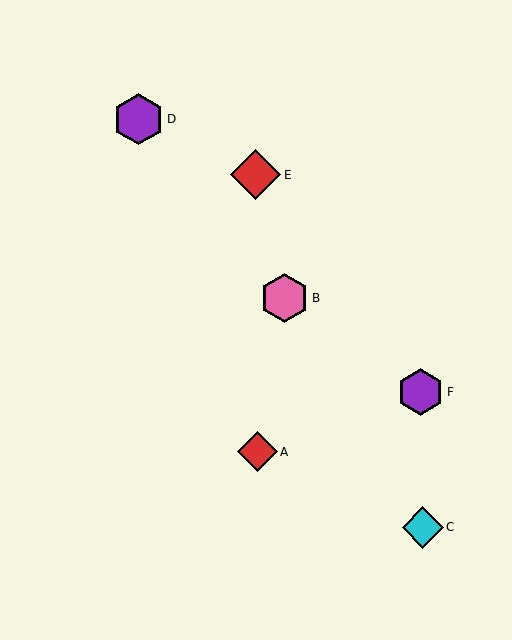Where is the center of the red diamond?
The center of the red diamond is at (256, 175).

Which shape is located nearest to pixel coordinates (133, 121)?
The purple hexagon (labeled D) at (139, 119) is nearest to that location.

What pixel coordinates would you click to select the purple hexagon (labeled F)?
Click at (420, 392) to select the purple hexagon F.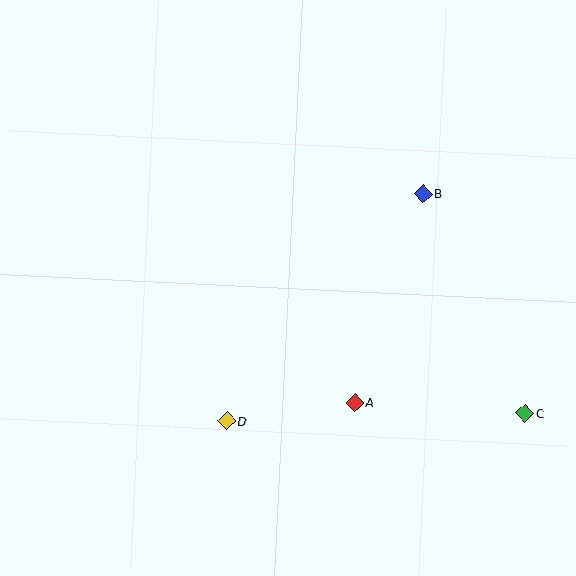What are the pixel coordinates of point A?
Point A is at (355, 403).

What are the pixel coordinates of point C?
Point C is at (525, 413).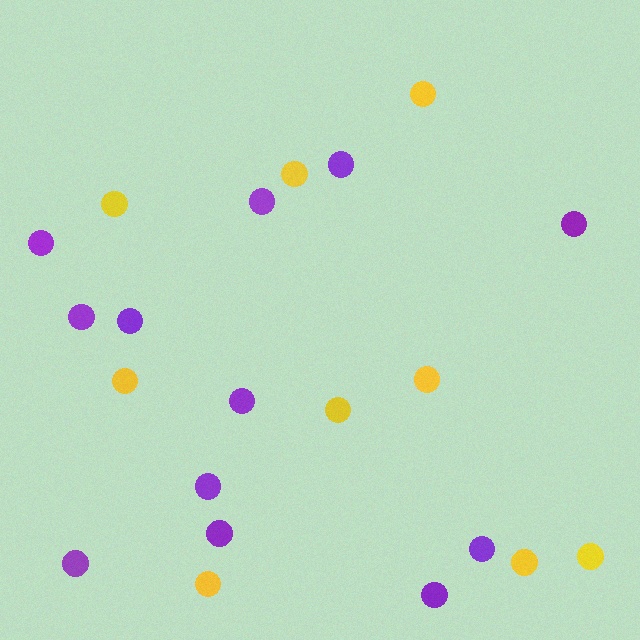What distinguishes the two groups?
There are 2 groups: one group of purple circles (12) and one group of yellow circles (9).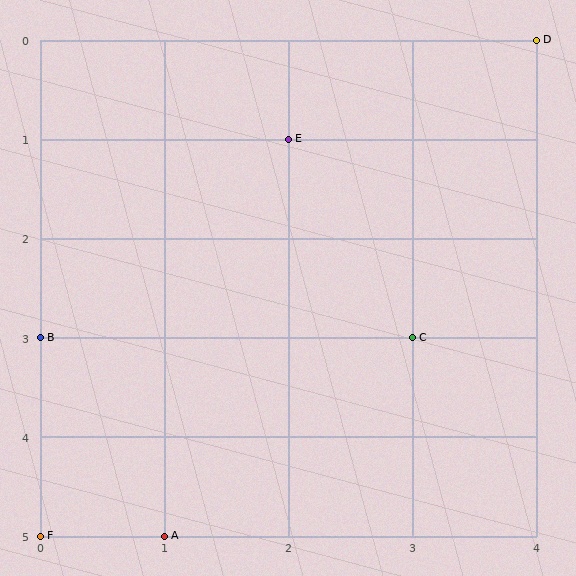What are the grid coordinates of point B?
Point B is at grid coordinates (0, 3).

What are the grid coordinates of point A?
Point A is at grid coordinates (1, 5).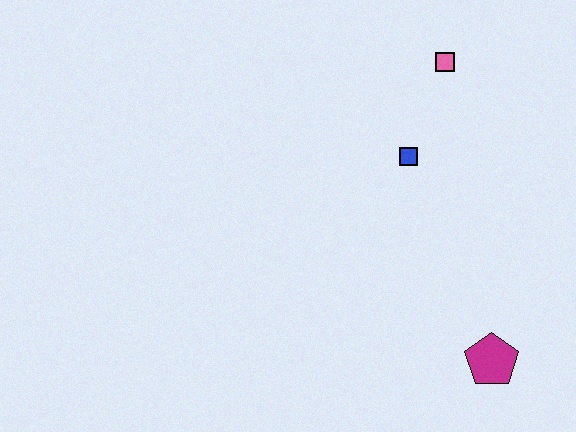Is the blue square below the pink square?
Yes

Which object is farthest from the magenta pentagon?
The pink square is farthest from the magenta pentagon.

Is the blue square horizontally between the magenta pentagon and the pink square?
No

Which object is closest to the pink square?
The blue square is closest to the pink square.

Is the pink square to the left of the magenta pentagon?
Yes